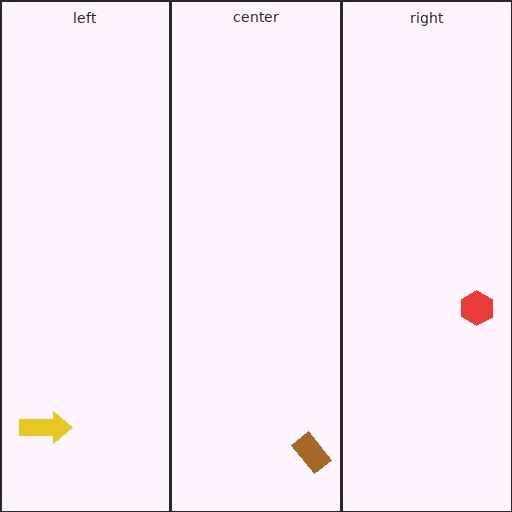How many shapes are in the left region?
1.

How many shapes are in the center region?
1.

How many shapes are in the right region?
1.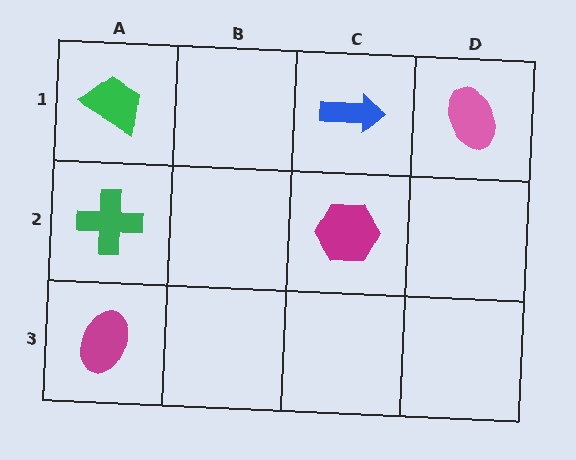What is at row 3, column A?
A magenta ellipse.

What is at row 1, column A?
A green trapezoid.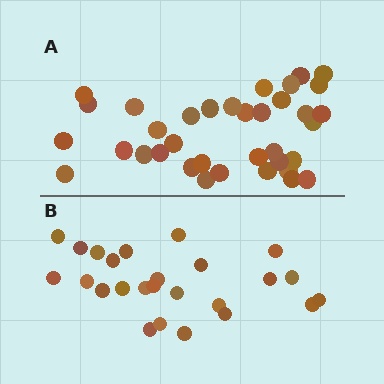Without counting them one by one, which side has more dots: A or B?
Region A (the top region) has more dots.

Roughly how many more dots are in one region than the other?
Region A has roughly 12 or so more dots than region B.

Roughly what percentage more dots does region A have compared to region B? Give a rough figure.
About 45% more.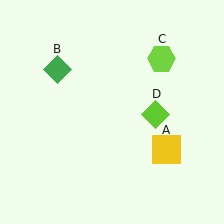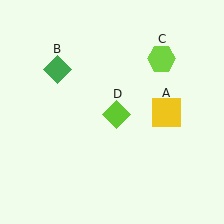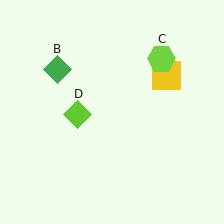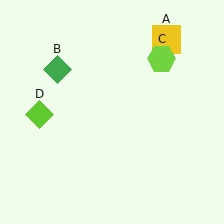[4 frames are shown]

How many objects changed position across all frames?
2 objects changed position: yellow square (object A), lime diamond (object D).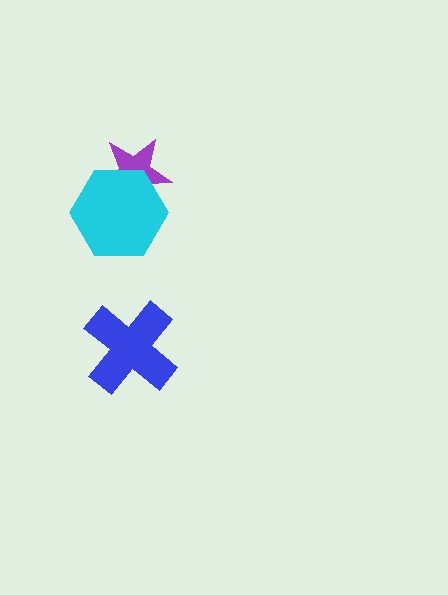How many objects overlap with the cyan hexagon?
1 object overlaps with the cyan hexagon.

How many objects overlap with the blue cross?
0 objects overlap with the blue cross.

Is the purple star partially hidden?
Yes, it is partially covered by another shape.